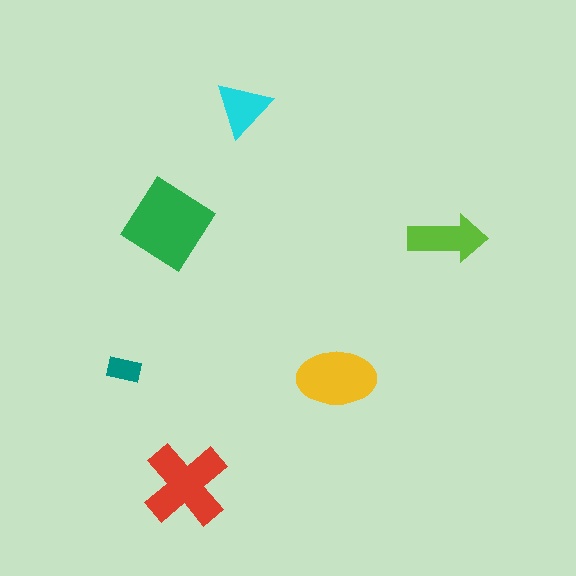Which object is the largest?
The green diamond.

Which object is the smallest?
The teal rectangle.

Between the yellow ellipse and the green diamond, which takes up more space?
The green diamond.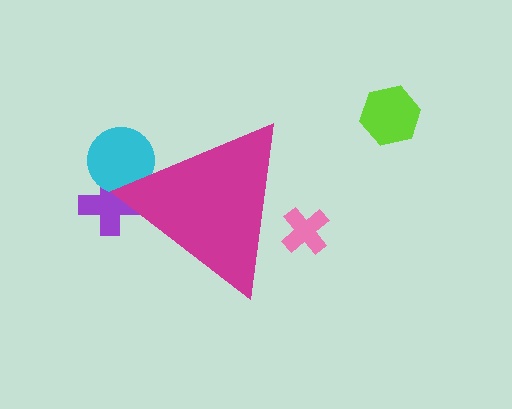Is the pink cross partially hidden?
Yes, the pink cross is partially hidden behind the magenta triangle.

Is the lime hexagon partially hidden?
No, the lime hexagon is fully visible.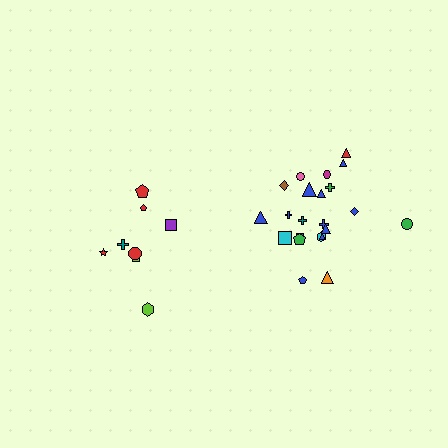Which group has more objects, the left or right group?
The right group.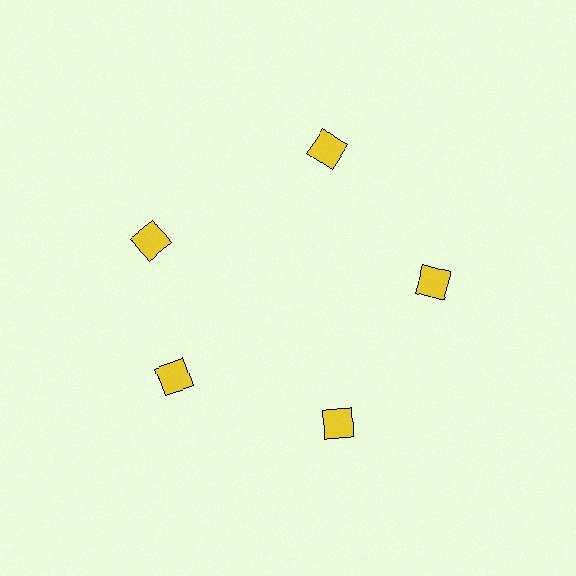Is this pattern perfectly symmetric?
No. The 5 yellow squares are arranged in a ring, but one element near the 10 o'clock position is rotated out of alignment along the ring, breaking the 5-fold rotational symmetry.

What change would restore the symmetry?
The symmetry would be restored by rotating it back into even spacing with its neighbors so that all 5 squares sit at equal angles and equal distance from the center.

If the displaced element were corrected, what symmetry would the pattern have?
It would have 5-fold rotational symmetry — the pattern would map onto itself every 72 degrees.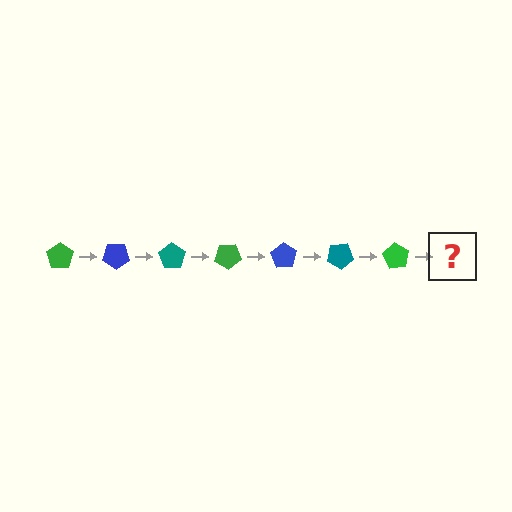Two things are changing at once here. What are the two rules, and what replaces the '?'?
The two rules are that it rotates 35 degrees each step and the color cycles through green, blue, and teal. The '?' should be a blue pentagon, rotated 245 degrees from the start.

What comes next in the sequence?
The next element should be a blue pentagon, rotated 245 degrees from the start.